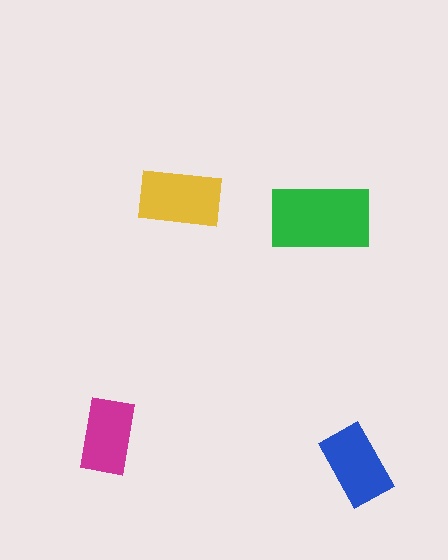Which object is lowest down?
The blue rectangle is bottommost.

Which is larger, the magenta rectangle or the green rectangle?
The green one.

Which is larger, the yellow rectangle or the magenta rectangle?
The yellow one.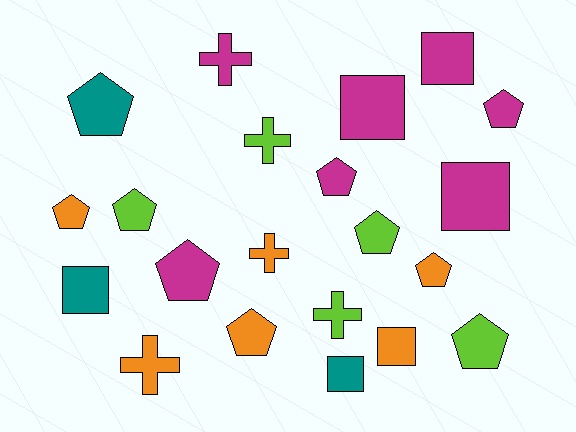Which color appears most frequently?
Magenta, with 7 objects.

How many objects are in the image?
There are 21 objects.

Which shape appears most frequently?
Pentagon, with 10 objects.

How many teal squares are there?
There are 2 teal squares.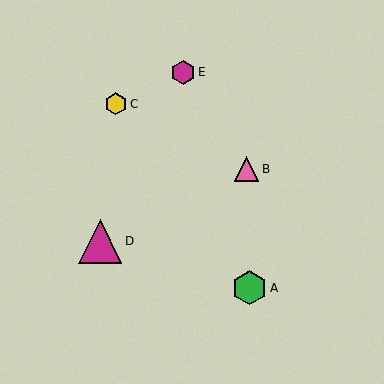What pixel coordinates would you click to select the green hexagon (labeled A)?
Click at (249, 288) to select the green hexagon A.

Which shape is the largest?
The magenta triangle (labeled D) is the largest.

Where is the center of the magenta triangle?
The center of the magenta triangle is at (100, 241).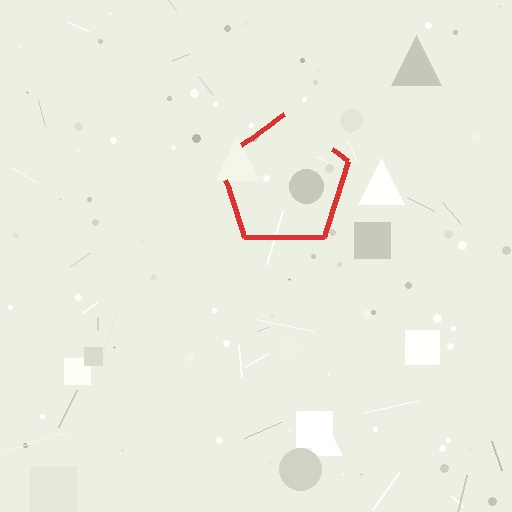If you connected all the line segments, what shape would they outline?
They would outline a pentagon.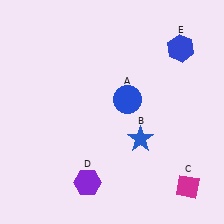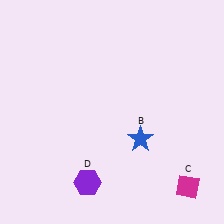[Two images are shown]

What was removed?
The blue circle (A), the blue hexagon (E) were removed in Image 2.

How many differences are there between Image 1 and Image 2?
There are 2 differences between the two images.